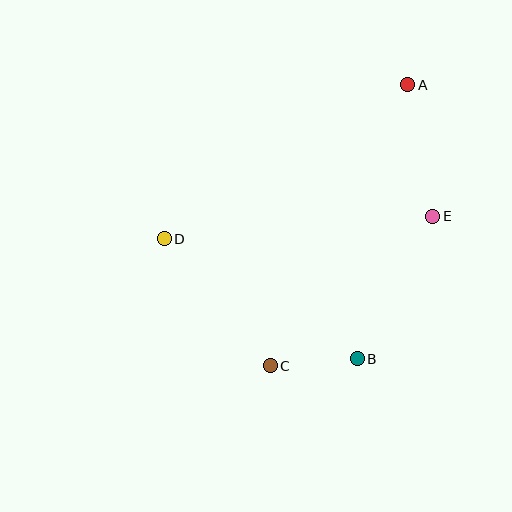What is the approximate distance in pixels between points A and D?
The distance between A and D is approximately 288 pixels.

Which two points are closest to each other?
Points B and C are closest to each other.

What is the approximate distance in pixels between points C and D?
The distance between C and D is approximately 165 pixels.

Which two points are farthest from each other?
Points A and C are farthest from each other.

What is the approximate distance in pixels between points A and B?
The distance between A and B is approximately 279 pixels.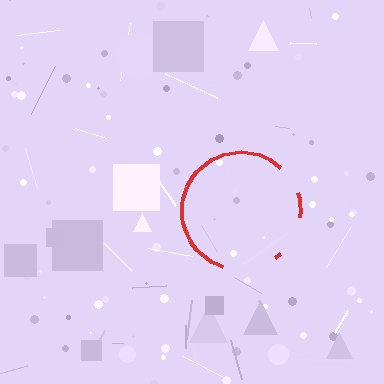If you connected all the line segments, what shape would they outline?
They would outline a circle.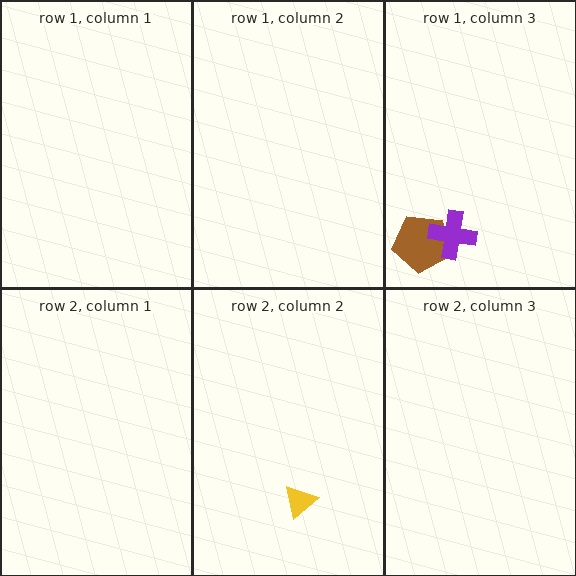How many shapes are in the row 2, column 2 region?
1.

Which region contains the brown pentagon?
The row 1, column 3 region.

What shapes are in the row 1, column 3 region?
The brown pentagon, the purple cross.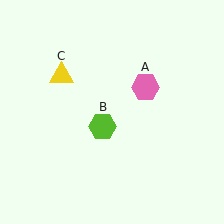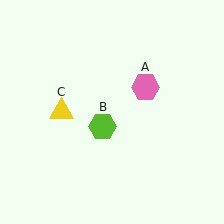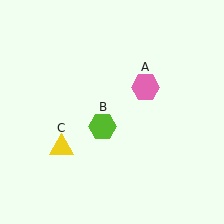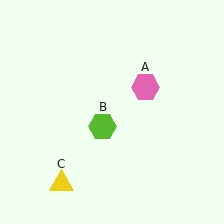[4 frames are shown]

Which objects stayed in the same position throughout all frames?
Pink hexagon (object A) and lime hexagon (object B) remained stationary.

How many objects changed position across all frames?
1 object changed position: yellow triangle (object C).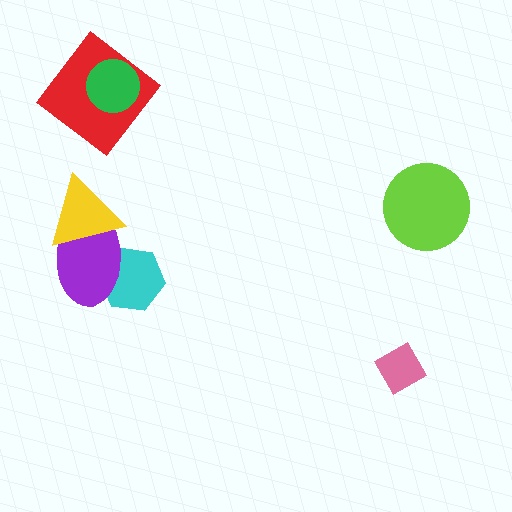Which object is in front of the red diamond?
The green circle is in front of the red diamond.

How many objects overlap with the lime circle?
0 objects overlap with the lime circle.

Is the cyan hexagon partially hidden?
Yes, it is partially covered by another shape.